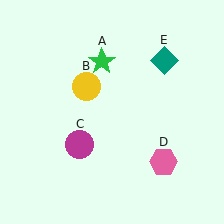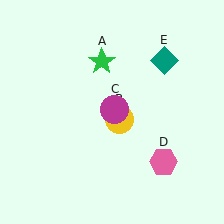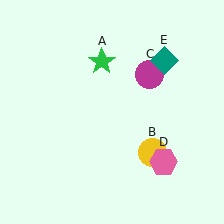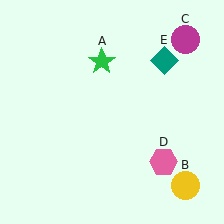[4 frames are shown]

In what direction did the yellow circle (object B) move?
The yellow circle (object B) moved down and to the right.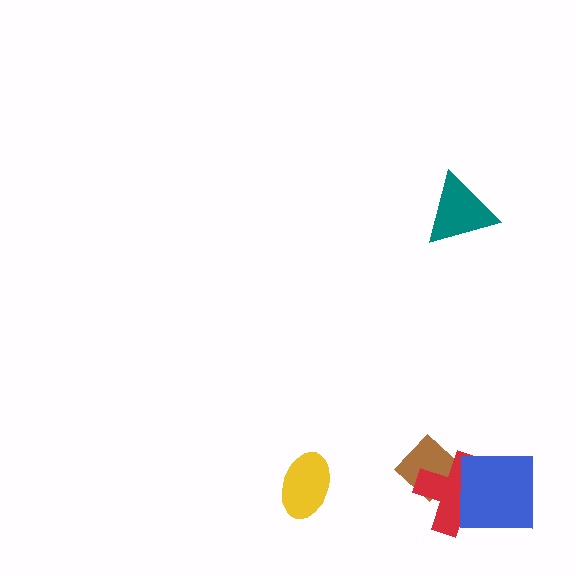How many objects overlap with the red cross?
2 objects overlap with the red cross.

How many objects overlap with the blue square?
1 object overlaps with the blue square.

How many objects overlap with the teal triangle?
0 objects overlap with the teal triangle.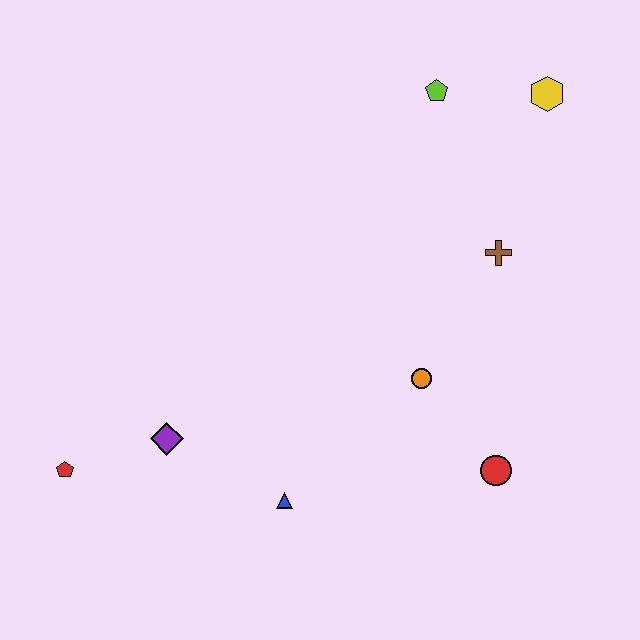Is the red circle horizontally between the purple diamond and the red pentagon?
No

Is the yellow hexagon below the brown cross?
No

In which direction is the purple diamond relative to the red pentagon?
The purple diamond is to the right of the red pentagon.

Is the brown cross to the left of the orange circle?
No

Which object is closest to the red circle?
The orange circle is closest to the red circle.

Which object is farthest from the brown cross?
The red pentagon is farthest from the brown cross.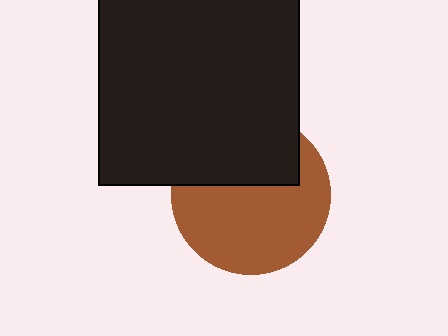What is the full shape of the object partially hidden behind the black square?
The partially hidden object is a brown circle.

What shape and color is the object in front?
The object in front is a black square.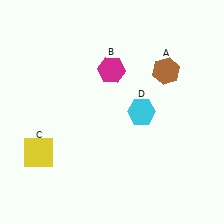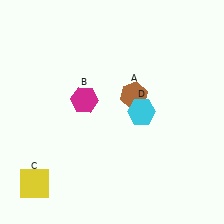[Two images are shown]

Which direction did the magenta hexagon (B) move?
The magenta hexagon (B) moved down.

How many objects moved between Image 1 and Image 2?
3 objects moved between the two images.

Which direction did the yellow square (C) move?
The yellow square (C) moved down.